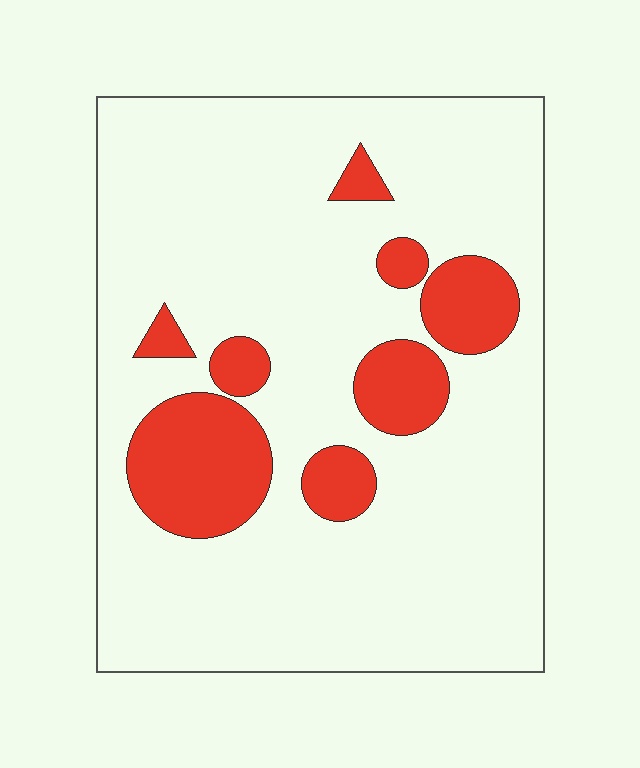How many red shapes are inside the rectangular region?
8.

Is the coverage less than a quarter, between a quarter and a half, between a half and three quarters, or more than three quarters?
Less than a quarter.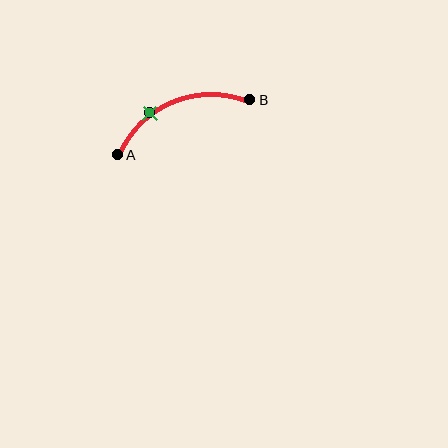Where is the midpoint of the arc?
The arc midpoint is the point on the curve farthest from the straight line joining A and B. It sits above that line.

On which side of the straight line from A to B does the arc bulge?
The arc bulges above the straight line connecting A and B.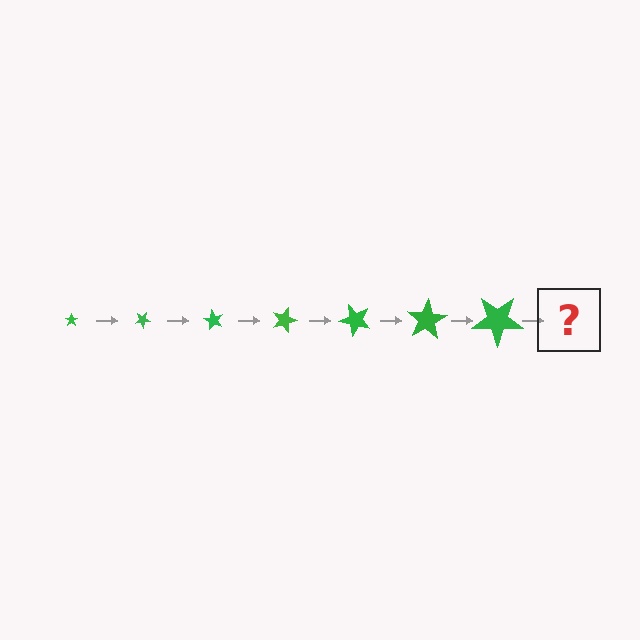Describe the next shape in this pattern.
It should be a star, larger than the previous one and rotated 210 degrees from the start.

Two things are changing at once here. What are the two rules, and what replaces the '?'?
The two rules are that the star grows larger each step and it rotates 30 degrees each step. The '?' should be a star, larger than the previous one and rotated 210 degrees from the start.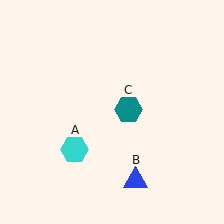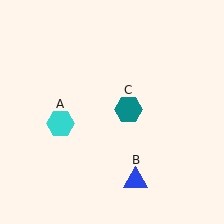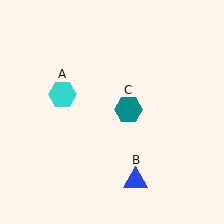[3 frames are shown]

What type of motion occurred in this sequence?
The cyan hexagon (object A) rotated clockwise around the center of the scene.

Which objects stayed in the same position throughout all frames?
Blue triangle (object B) and teal hexagon (object C) remained stationary.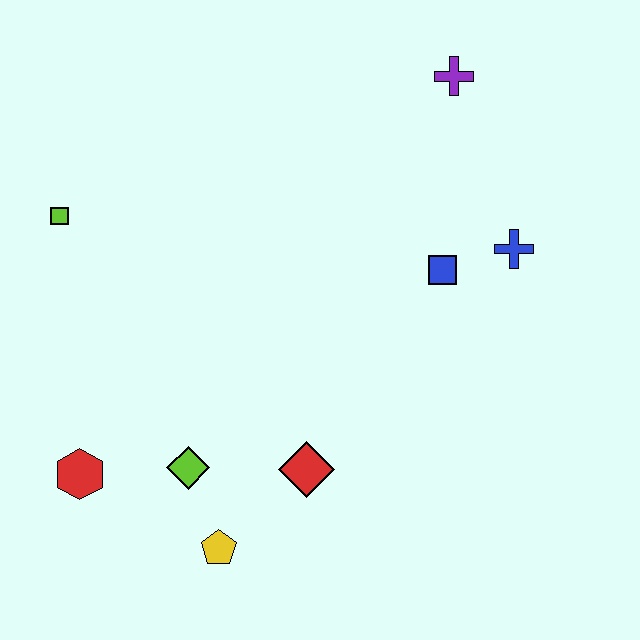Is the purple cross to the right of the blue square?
Yes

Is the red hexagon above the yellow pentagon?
Yes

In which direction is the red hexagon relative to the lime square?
The red hexagon is below the lime square.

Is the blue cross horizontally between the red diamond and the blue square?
No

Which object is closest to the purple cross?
The blue cross is closest to the purple cross.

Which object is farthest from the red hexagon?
The purple cross is farthest from the red hexagon.